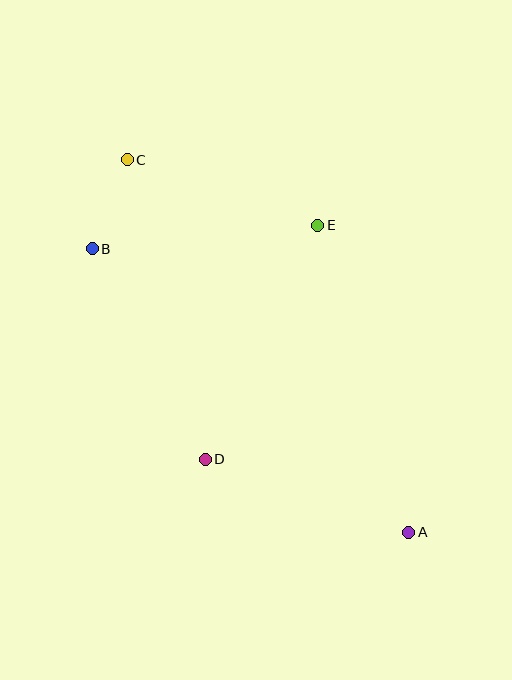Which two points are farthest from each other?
Points A and C are farthest from each other.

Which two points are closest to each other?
Points B and C are closest to each other.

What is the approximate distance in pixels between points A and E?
The distance between A and E is approximately 320 pixels.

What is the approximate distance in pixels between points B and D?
The distance between B and D is approximately 239 pixels.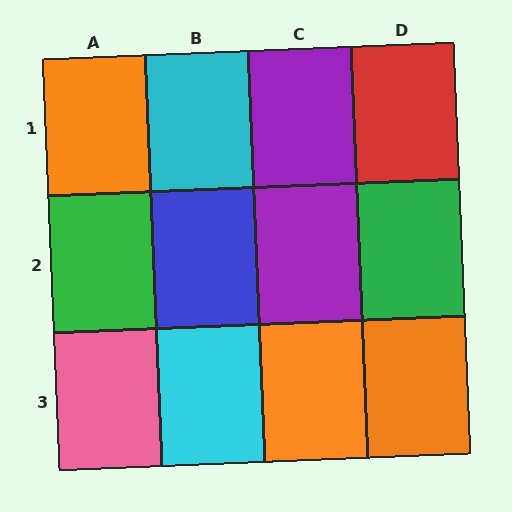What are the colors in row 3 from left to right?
Pink, cyan, orange, orange.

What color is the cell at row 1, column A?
Orange.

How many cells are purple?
2 cells are purple.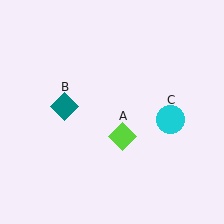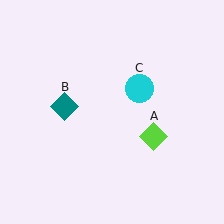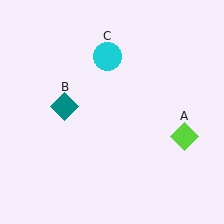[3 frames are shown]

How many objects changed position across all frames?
2 objects changed position: lime diamond (object A), cyan circle (object C).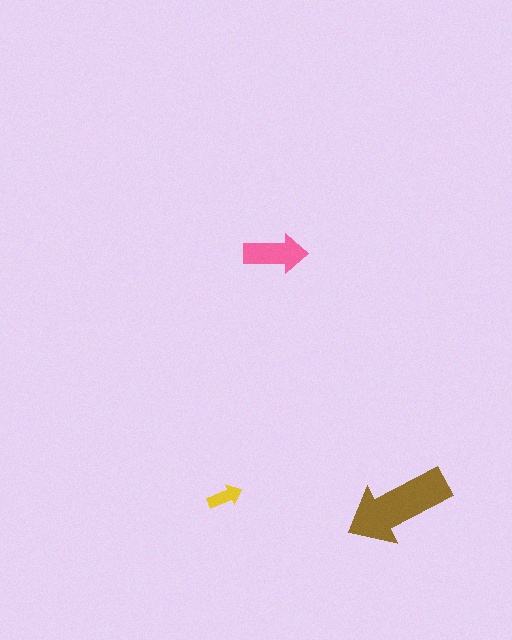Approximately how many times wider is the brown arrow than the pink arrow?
About 1.5 times wider.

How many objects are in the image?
There are 3 objects in the image.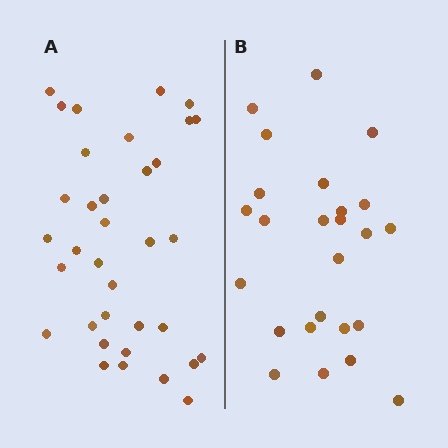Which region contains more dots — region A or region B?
Region A (the left region) has more dots.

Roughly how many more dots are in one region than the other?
Region A has roughly 10 or so more dots than region B.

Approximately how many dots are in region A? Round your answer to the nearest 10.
About 40 dots. (The exact count is 35, which rounds to 40.)